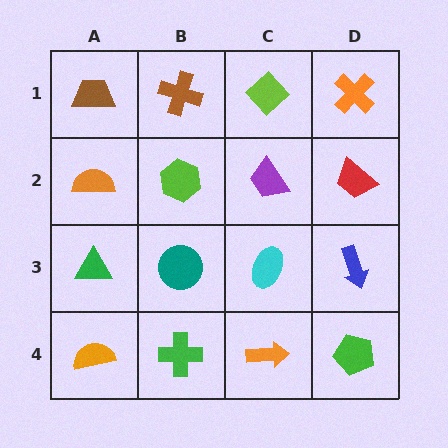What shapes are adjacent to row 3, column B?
A lime hexagon (row 2, column B), a green cross (row 4, column B), a green triangle (row 3, column A), a cyan ellipse (row 3, column C).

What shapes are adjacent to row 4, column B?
A teal circle (row 3, column B), an orange semicircle (row 4, column A), an orange arrow (row 4, column C).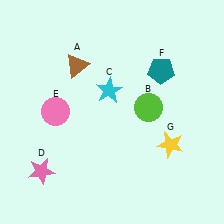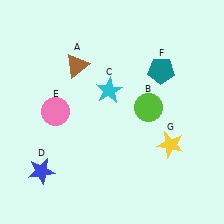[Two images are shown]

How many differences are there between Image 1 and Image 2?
There is 1 difference between the two images.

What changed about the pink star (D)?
In Image 1, D is pink. In Image 2, it changed to blue.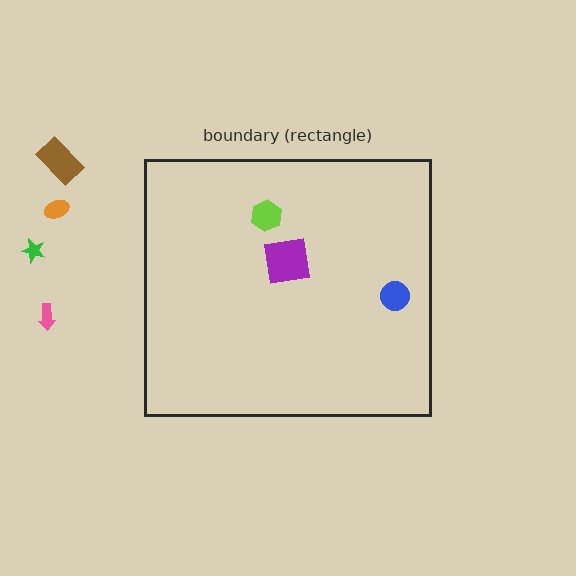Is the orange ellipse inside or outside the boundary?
Outside.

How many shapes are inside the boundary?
3 inside, 4 outside.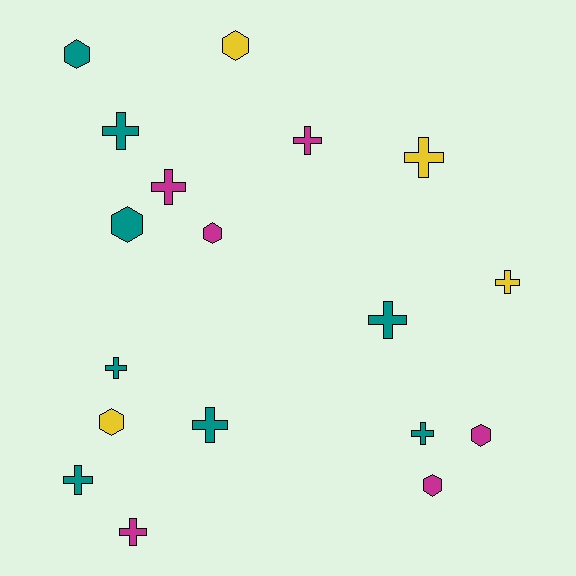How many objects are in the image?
There are 18 objects.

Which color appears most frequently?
Teal, with 8 objects.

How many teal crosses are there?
There are 6 teal crosses.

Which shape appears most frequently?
Cross, with 11 objects.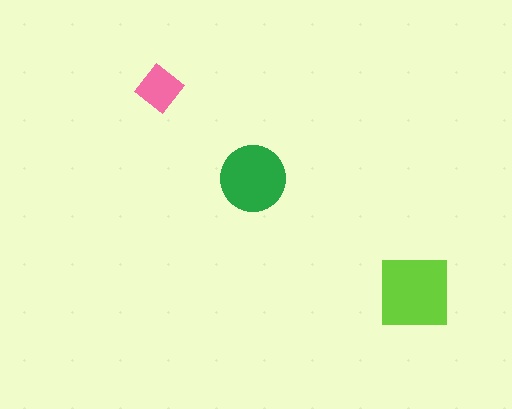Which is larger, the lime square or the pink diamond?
The lime square.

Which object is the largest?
The lime square.